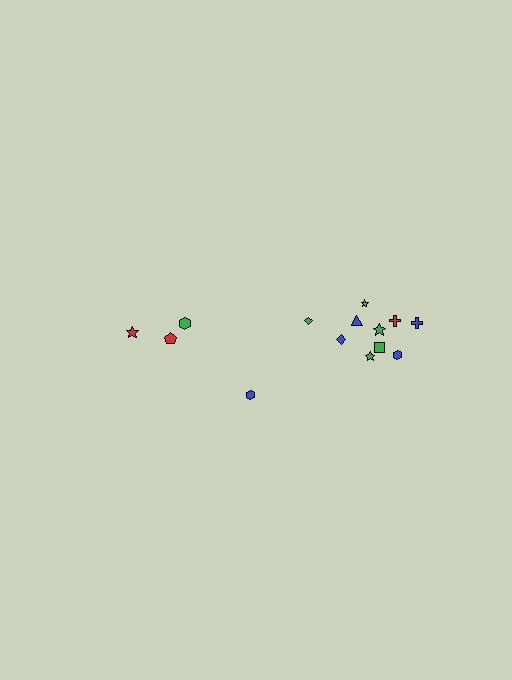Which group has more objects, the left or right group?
The right group.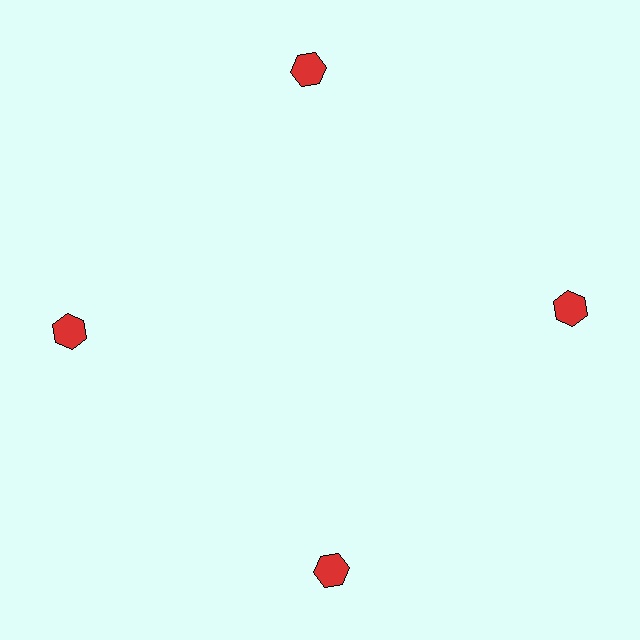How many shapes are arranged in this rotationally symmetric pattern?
There are 4 shapes, arranged in 4 groups of 1.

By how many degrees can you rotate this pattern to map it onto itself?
The pattern maps onto itself every 90 degrees of rotation.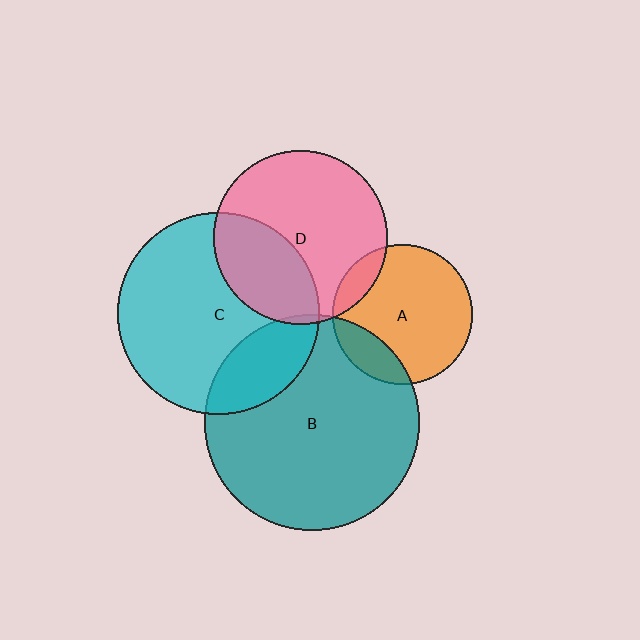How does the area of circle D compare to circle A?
Approximately 1.5 times.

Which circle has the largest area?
Circle B (teal).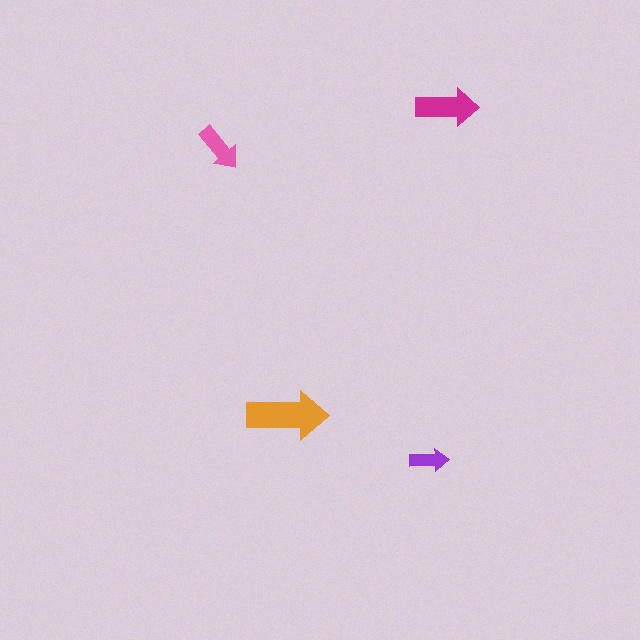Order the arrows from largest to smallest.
the orange one, the magenta one, the pink one, the purple one.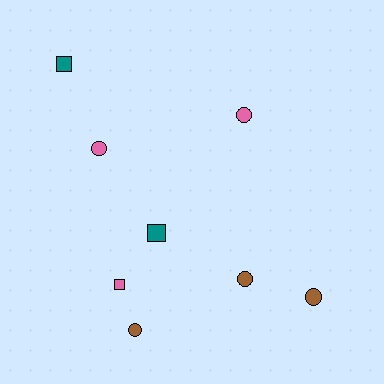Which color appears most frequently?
Brown, with 3 objects.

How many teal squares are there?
There are 2 teal squares.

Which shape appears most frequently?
Circle, with 5 objects.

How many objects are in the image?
There are 8 objects.